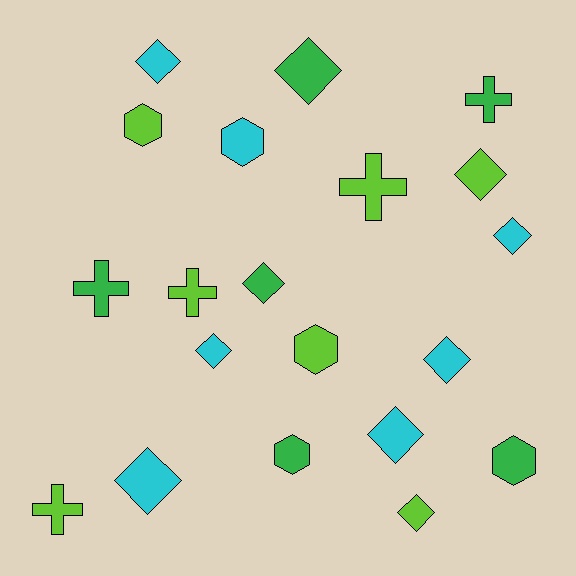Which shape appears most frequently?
Diamond, with 10 objects.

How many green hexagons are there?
There are 2 green hexagons.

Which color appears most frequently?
Lime, with 7 objects.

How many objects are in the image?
There are 20 objects.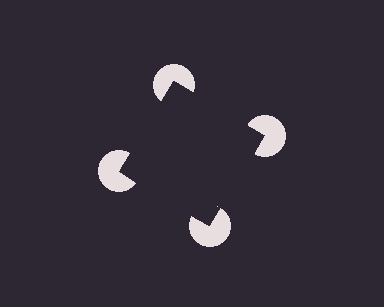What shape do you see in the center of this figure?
An illusory square — its edges are inferred from the aligned wedge cuts in the pac-man discs, not physically drawn.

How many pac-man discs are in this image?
There are 4 — one at each vertex of the illusory square.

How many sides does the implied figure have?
4 sides.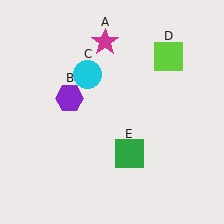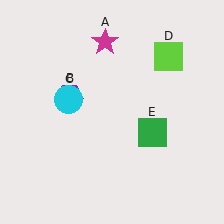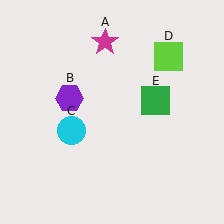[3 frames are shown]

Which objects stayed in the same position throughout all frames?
Magenta star (object A) and purple hexagon (object B) and lime square (object D) remained stationary.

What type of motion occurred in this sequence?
The cyan circle (object C), green square (object E) rotated counterclockwise around the center of the scene.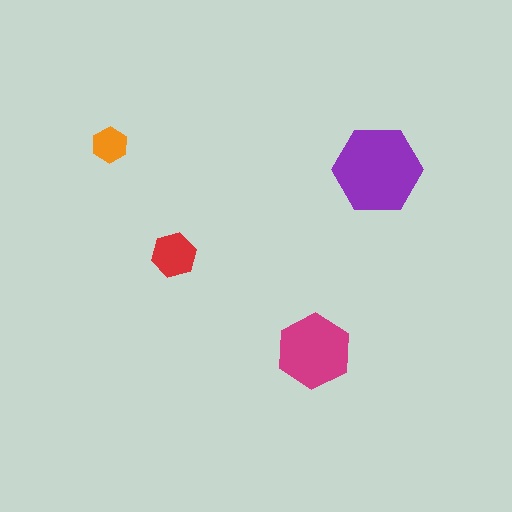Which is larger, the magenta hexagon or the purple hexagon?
The purple one.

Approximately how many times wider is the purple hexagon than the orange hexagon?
About 2.5 times wider.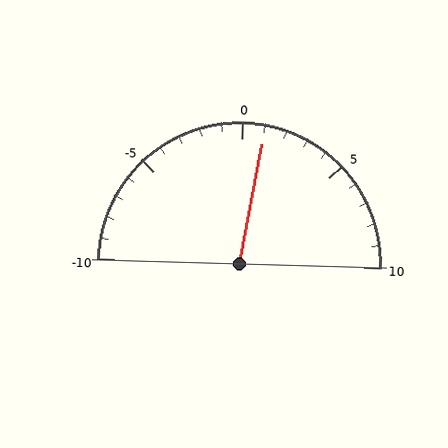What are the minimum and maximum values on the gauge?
The gauge ranges from -10 to 10.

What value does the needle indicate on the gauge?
The needle indicates approximately 1.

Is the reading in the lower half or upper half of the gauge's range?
The reading is in the upper half of the range (-10 to 10).